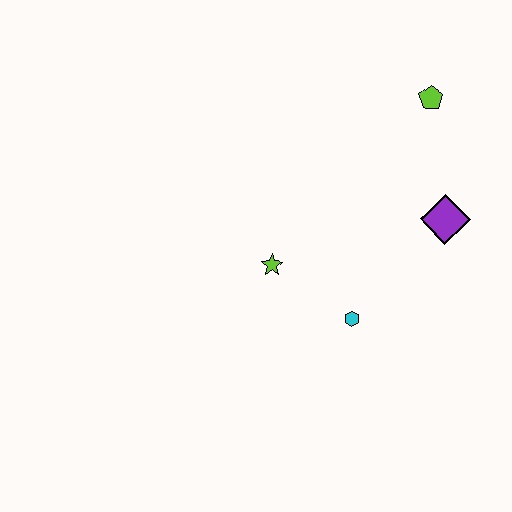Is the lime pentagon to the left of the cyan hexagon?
No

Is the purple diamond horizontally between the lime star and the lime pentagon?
No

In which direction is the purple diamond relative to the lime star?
The purple diamond is to the right of the lime star.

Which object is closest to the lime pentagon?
The purple diamond is closest to the lime pentagon.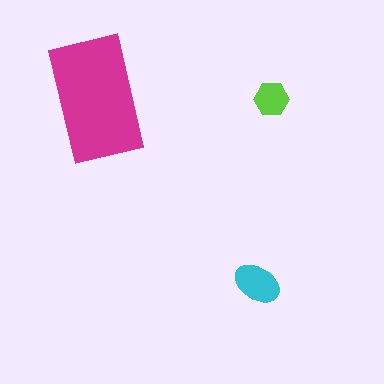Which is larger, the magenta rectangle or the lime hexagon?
The magenta rectangle.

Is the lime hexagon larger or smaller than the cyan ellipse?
Smaller.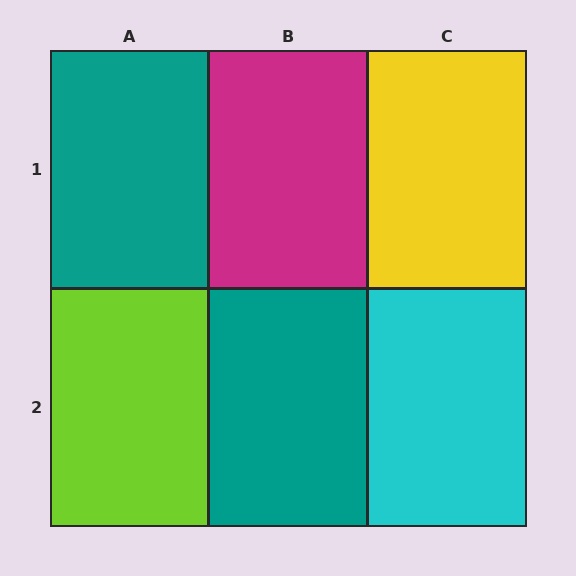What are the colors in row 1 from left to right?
Teal, magenta, yellow.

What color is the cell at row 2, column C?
Cyan.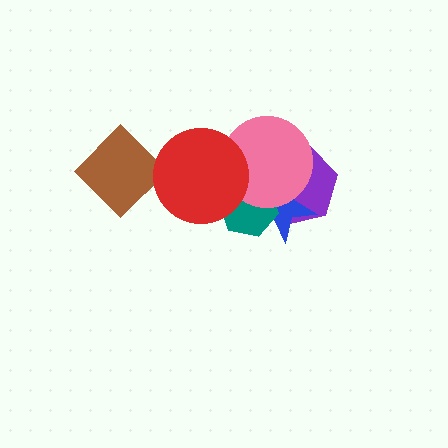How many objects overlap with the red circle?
4 objects overlap with the red circle.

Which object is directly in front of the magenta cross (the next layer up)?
The purple hexagon is directly in front of the magenta cross.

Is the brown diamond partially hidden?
Yes, it is partially covered by another shape.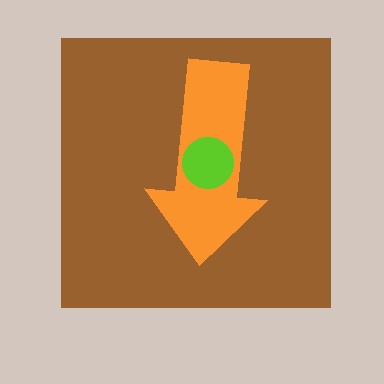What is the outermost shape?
The brown square.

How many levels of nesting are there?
3.